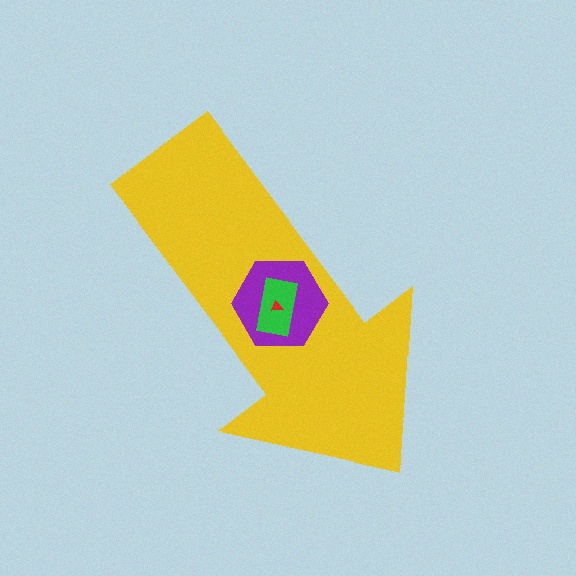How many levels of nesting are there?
4.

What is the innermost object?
The red triangle.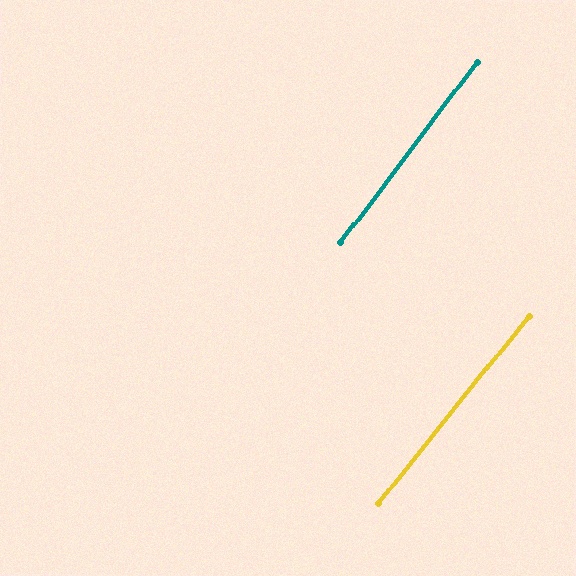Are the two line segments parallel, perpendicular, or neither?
Parallel — their directions differ by only 1.9°.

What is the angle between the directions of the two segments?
Approximately 2 degrees.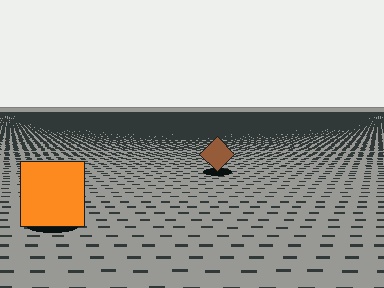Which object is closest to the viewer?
The orange square is closest. The texture marks near it are larger and more spread out.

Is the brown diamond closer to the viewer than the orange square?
No. The orange square is closer — you can tell from the texture gradient: the ground texture is coarser near it.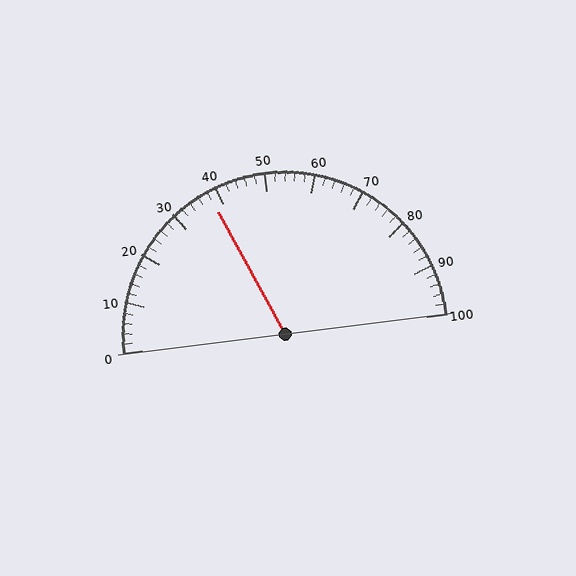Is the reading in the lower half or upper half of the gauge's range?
The reading is in the lower half of the range (0 to 100).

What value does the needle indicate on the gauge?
The needle indicates approximately 38.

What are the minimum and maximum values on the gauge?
The gauge ranges from 0 to 100.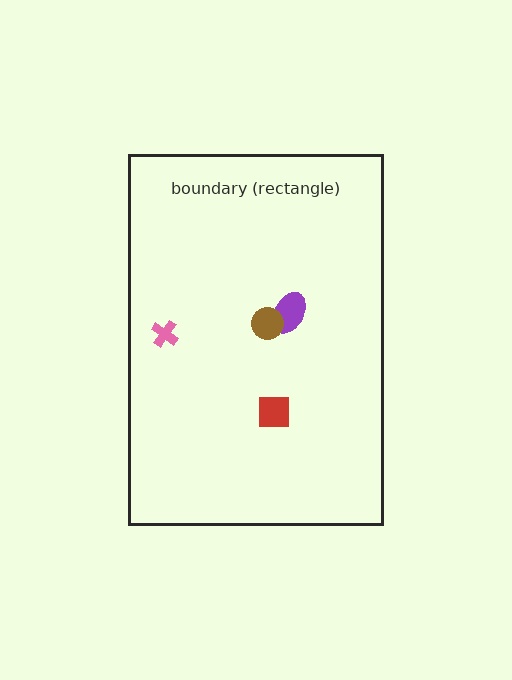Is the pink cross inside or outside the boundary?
Inside.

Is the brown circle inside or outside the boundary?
Inside.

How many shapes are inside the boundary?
4 inside, 0 outside.